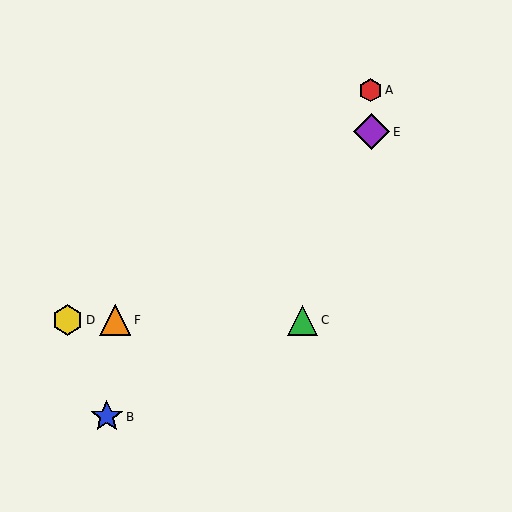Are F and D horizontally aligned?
Yes, both are at y≈320.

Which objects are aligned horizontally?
Objects C, D, F are aligned horizontally.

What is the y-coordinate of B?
Object B is at y≈417.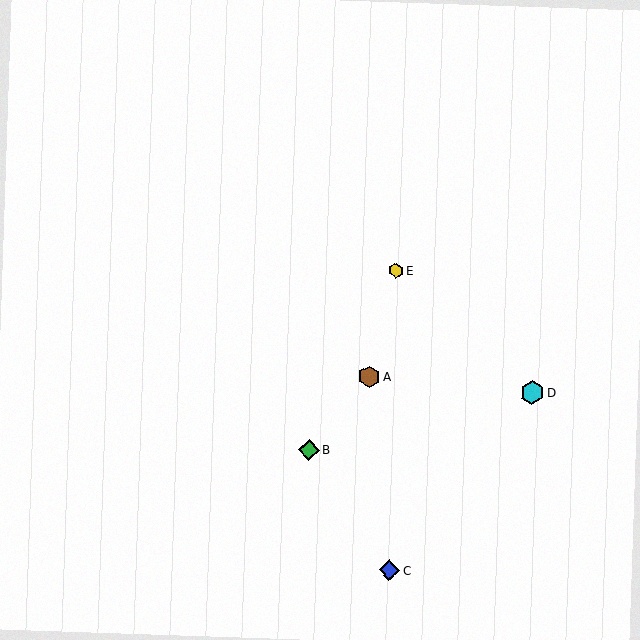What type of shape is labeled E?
Shape E is a yellow hexagon.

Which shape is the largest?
The cyan hexagon (labeled D) is the largest.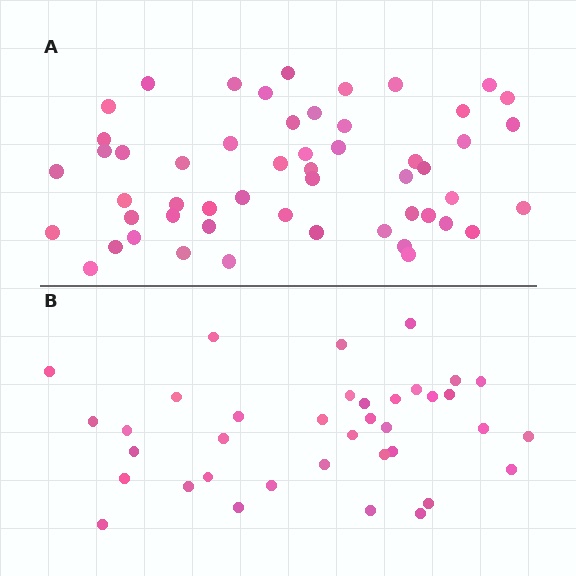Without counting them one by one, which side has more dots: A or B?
Region A (the top region) has more dots.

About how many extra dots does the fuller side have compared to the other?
Region A has approximately 15 more dots than region B.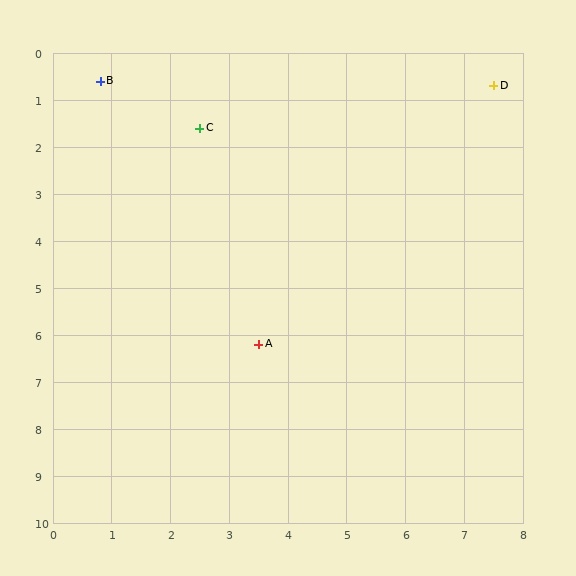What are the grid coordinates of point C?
Point C is at approximately (2.5, 1.6).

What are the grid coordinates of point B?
Point B is at approximately (0.8, 0.6).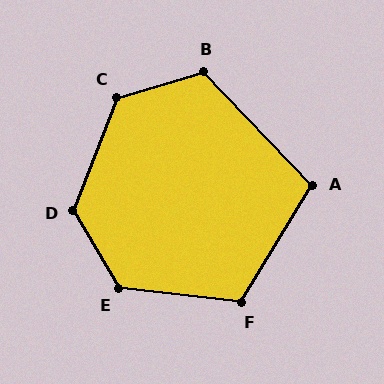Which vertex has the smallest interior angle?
A, at approximately 105 degrees.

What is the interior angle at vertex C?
Approximately 128 degrees (obtuse).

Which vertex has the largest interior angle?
D, at approximately 128 degrees.